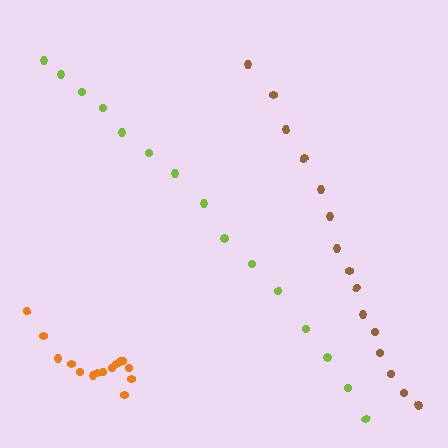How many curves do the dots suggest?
There are 3 distinct paths.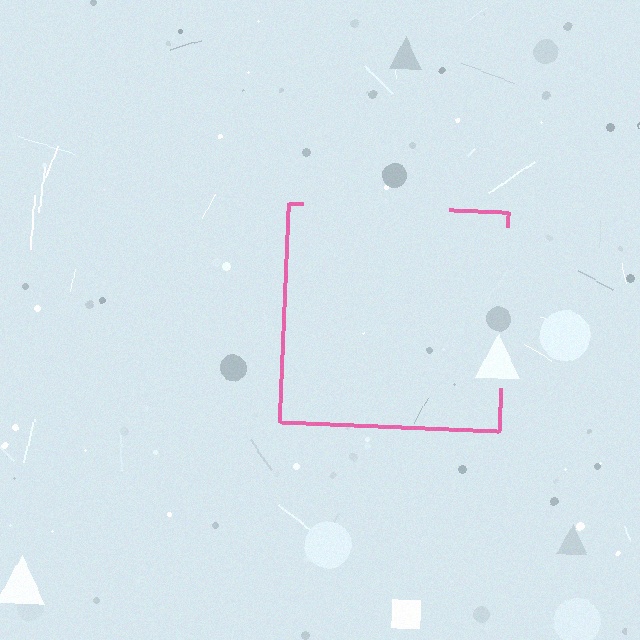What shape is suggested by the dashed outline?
The dashed outline suggests a square.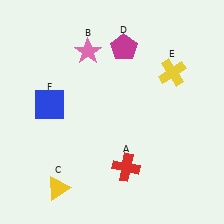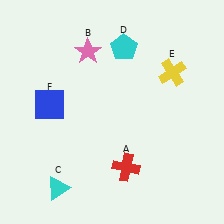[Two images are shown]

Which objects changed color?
C changed from yellow to cyan. D changed from magenta to cyan.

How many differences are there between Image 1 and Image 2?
There are 2 differences between the two images.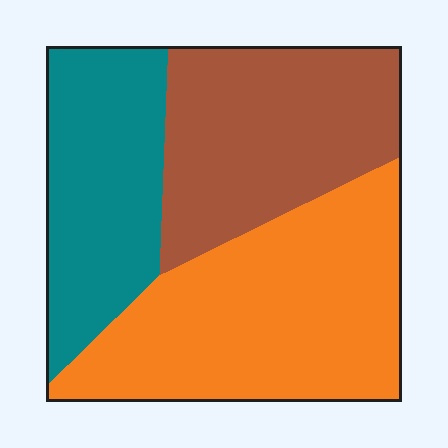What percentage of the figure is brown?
Brown takes up about one third (1/3) of the figure.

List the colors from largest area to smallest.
From largest to smallest: orange, brown, teal.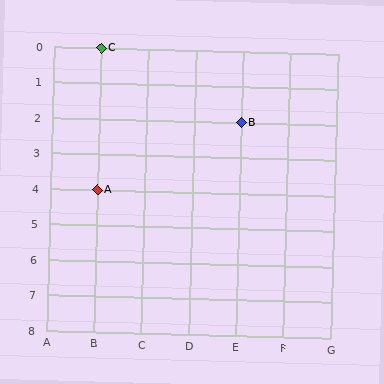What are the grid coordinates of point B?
Point B is at grid coordinates (E, 2).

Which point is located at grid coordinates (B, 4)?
Point A is at (B, 4).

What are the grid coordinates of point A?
Point A is at grid coordinates (B, 4).